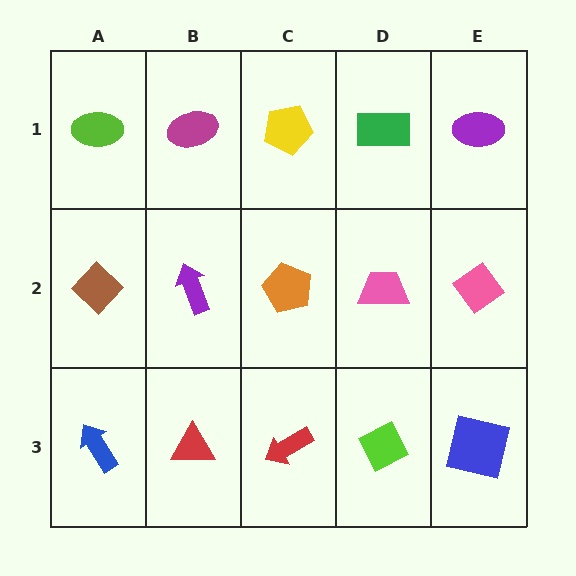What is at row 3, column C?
A red arrow.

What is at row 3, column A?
A blue arrow.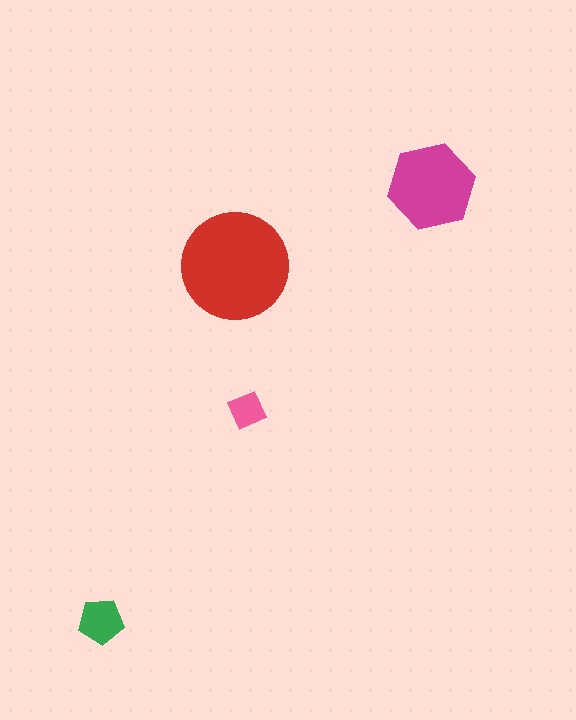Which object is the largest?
The red circle.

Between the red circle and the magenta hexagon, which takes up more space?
The red circle.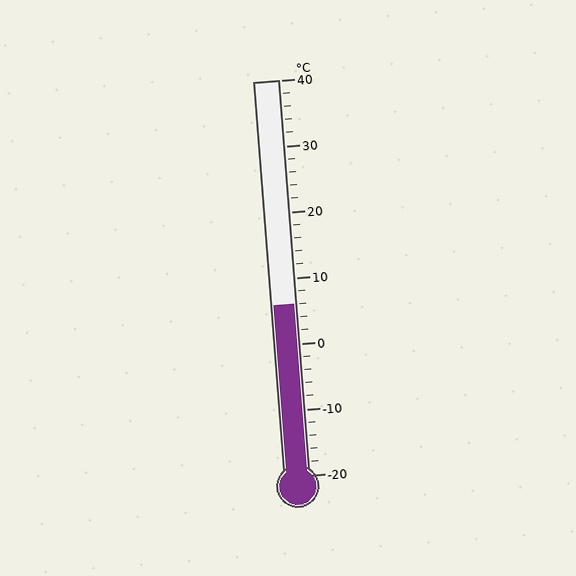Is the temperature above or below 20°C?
The temperature is below 20°C.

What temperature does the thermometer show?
The thermometer shows approximately 6°C.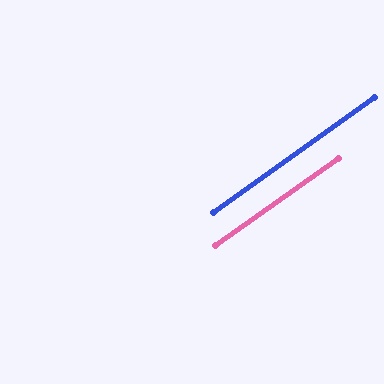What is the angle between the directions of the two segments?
Approximately 1 degree.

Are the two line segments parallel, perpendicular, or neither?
Parallel — their directions differ by only 0.6°.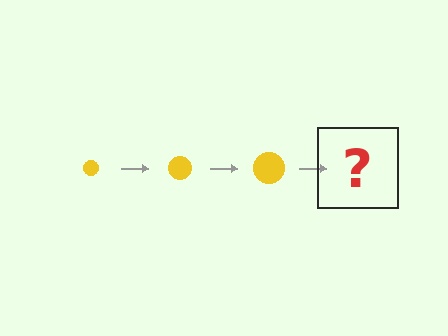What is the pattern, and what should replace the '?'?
The pattern is that the circle gets progressively larger each step. The '?' should be a yellow circle, larger than the previous one.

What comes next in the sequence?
The next element should be a yellow circle, larger than the previous one.